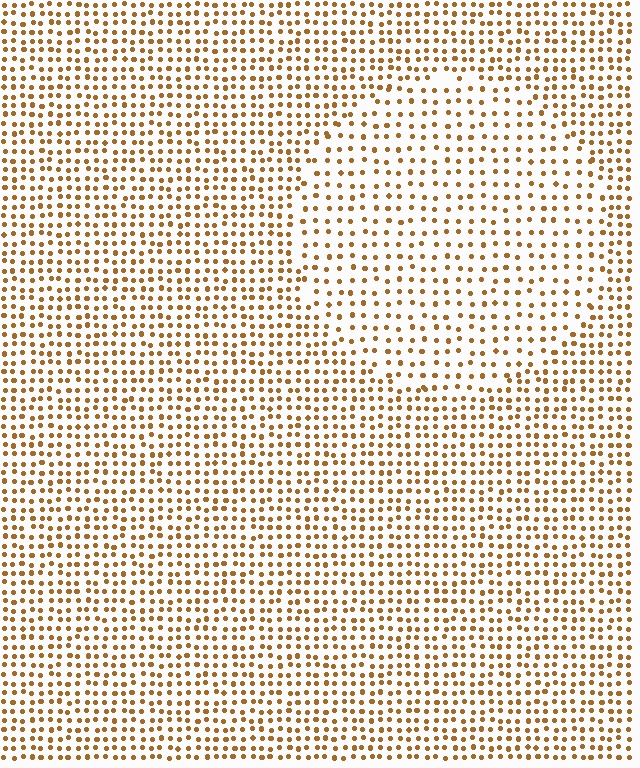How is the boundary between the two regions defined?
The boundary is defined by a change in element density (approximately 1.7x ratio). All elements are the same color, size, and shape.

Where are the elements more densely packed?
The elements are more densely packed outside the circle boundary.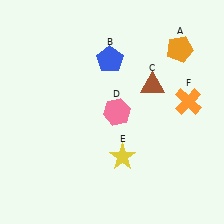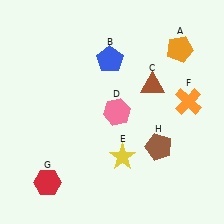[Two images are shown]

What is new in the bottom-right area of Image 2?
A brown pentagon (H) was added in the bottom-right area of Image 2.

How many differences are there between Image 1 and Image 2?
There are 2 differences between the two images.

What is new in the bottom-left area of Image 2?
A red hexagon (G) was added in the bottom-left area of Image 2.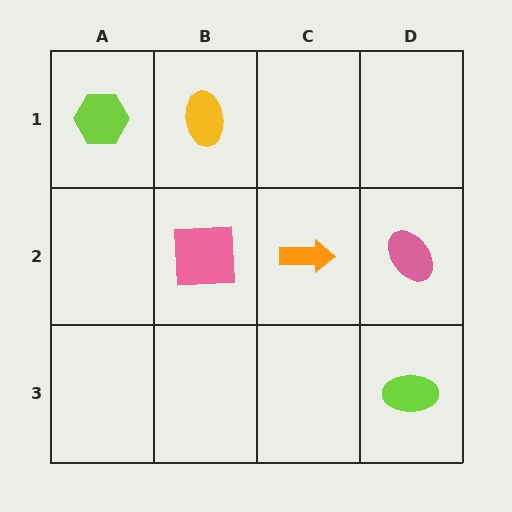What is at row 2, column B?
A pink square.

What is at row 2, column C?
An orange arrow.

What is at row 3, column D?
A lime ellipse.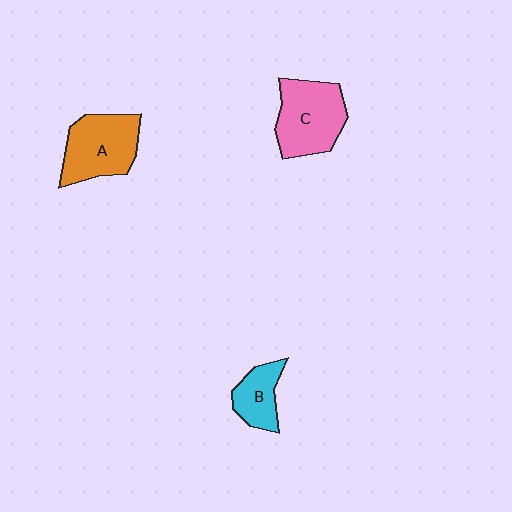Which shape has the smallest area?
Shape B (cyan).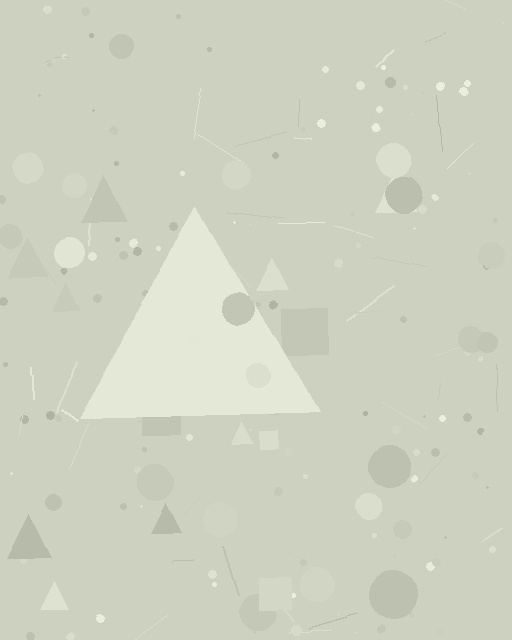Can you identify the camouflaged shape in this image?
The camouflaged shape is a triangle.